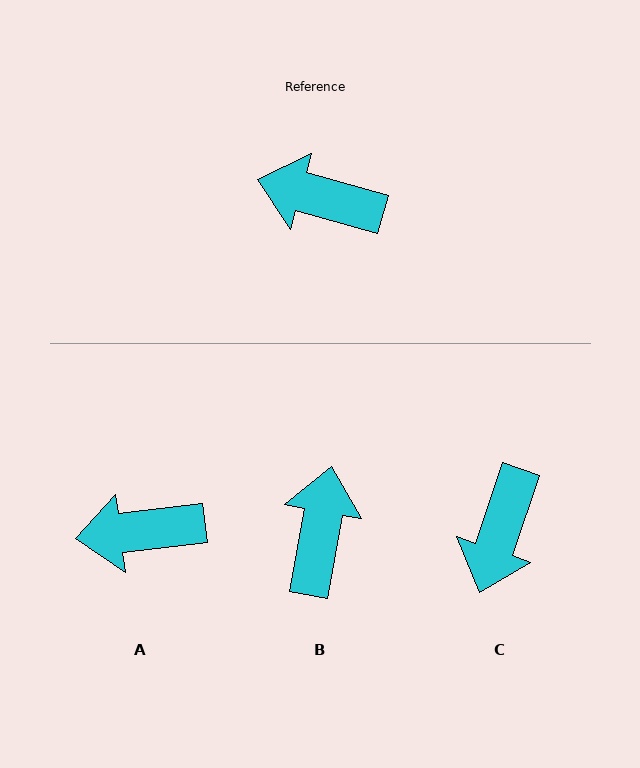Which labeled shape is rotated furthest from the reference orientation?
C, about 87 degrees away.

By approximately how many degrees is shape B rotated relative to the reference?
Approximately 84 degrees clockwise.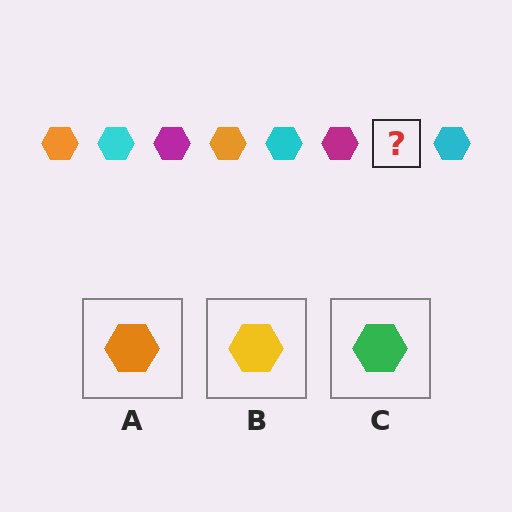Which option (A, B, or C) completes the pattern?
A.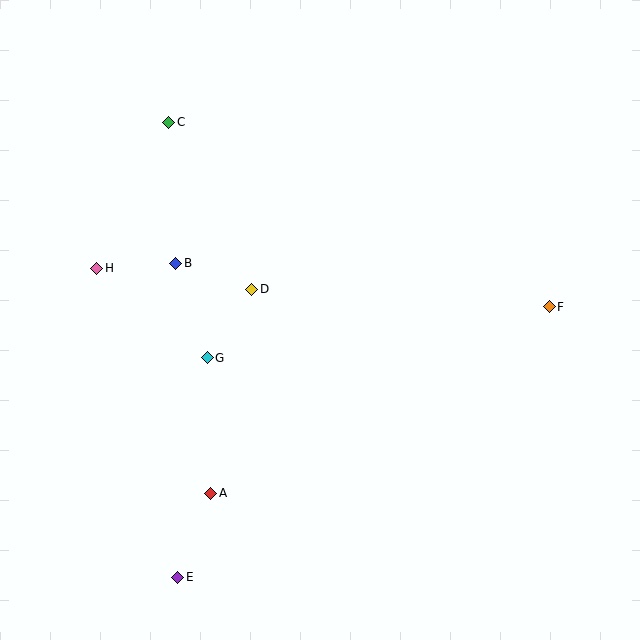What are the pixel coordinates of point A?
Point A is at (211, 493).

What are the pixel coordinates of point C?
Point C is at (169, 122).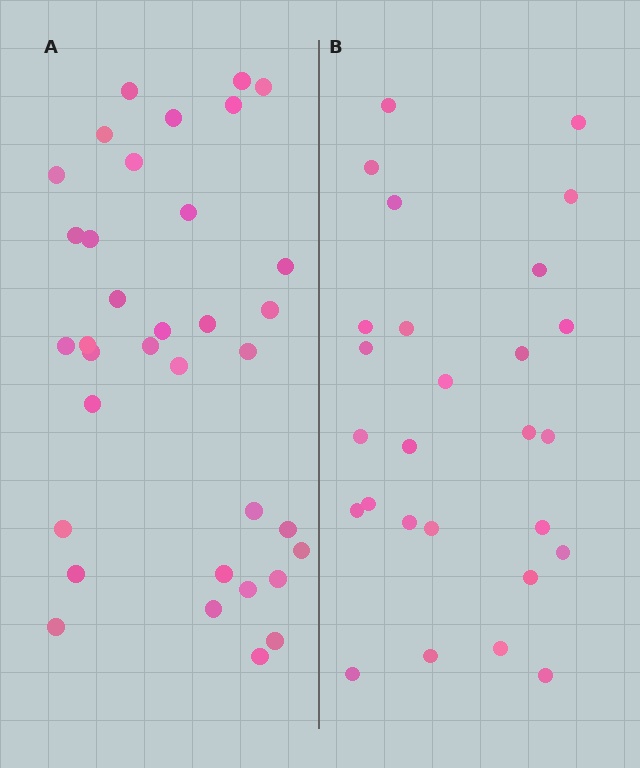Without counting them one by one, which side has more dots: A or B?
Region A (the left region) has more dots.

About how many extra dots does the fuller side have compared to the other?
Region A has roughly 8 or so more dots than region B.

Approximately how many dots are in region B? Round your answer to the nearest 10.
About 30 dots. (The exact count is 27, which rounds to 30.)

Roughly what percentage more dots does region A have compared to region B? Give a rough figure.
About 30% more.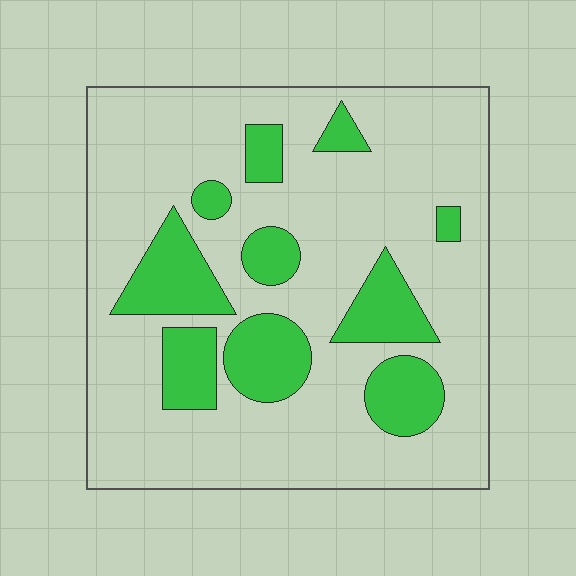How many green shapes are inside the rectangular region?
10.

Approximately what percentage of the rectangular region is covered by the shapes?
Approximately 25%.